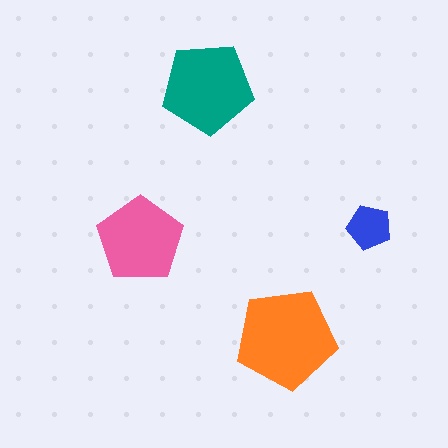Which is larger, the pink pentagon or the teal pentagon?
The teal one.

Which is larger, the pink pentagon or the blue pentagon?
The pink one.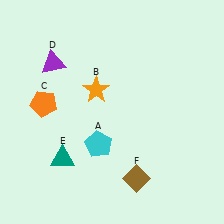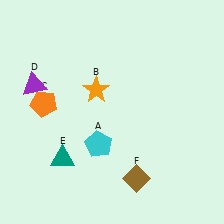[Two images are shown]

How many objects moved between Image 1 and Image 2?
1 object moved between the two images.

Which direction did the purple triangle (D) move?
The purple triangle (D) moved down.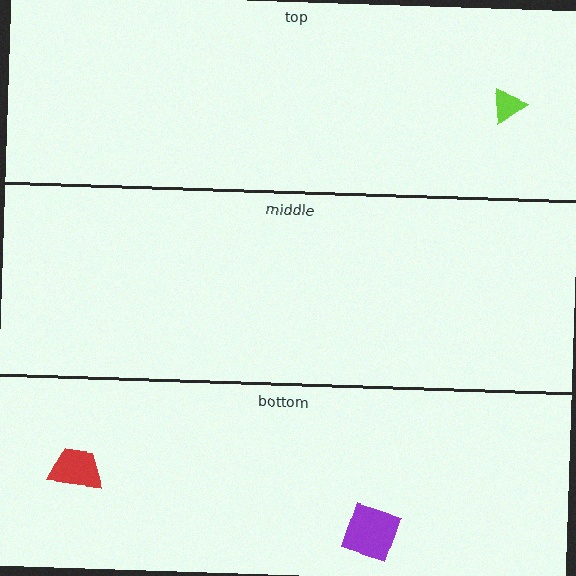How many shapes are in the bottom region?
2.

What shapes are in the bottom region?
The purple square, the red trapezoid.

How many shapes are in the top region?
1.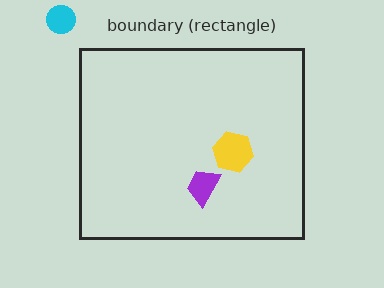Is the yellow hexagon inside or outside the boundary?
Inside.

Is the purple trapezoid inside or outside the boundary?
Inside.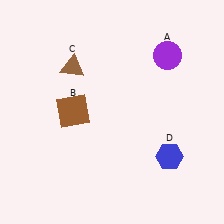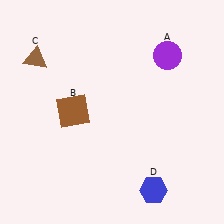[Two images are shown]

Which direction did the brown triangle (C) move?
The brown triangle (C) moved left.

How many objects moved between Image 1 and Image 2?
2 objects moved between the two images.